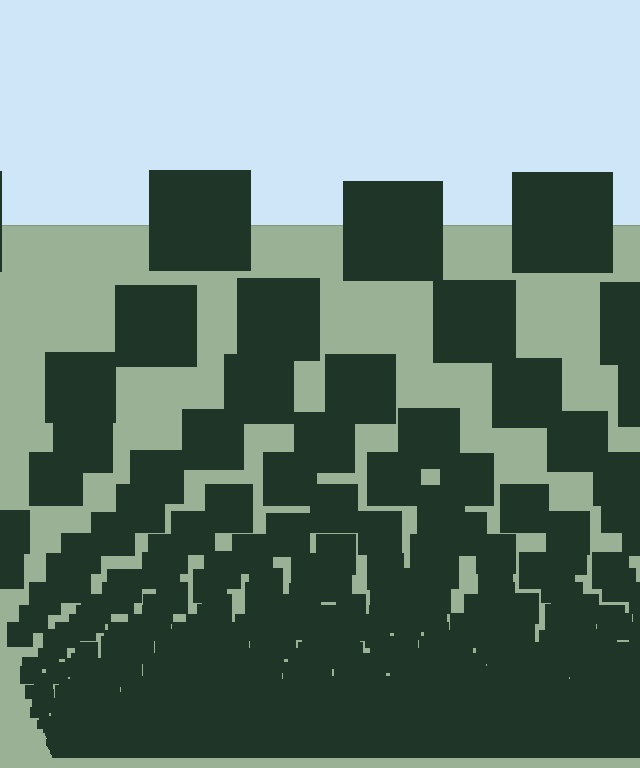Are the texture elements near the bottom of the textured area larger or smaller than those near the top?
Smaller. The gradient is inverted — elements near the bottom are smaller and denser.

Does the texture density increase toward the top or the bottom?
Density increases toward the bottom.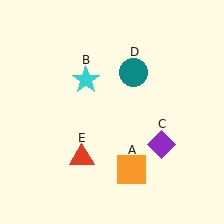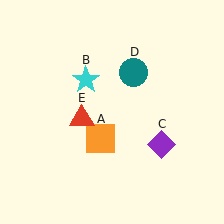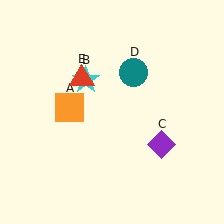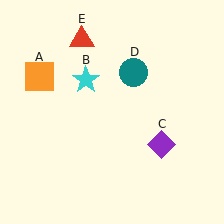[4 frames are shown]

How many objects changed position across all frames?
2 objects changed position: orange square (object A), red triangle (object E).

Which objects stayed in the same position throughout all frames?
Cyan star (object B) and purple diamond (object C) and teal circle (object D) remained stationary.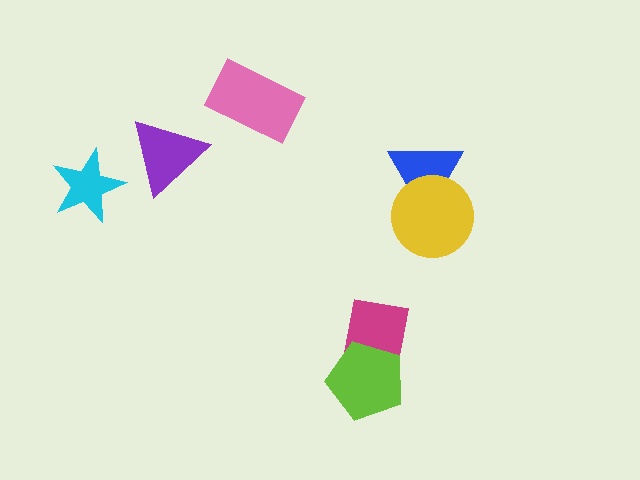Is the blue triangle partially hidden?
Yes, it is partially covered by another shape.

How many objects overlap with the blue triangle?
1 object overlaps with the blue triangle.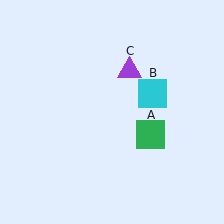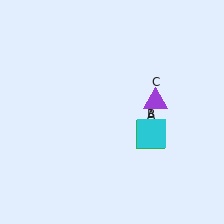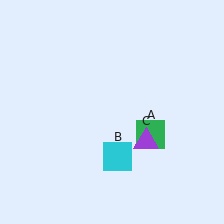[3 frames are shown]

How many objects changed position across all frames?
2 objects changed position: cyan square (object B), purple triangle (object C).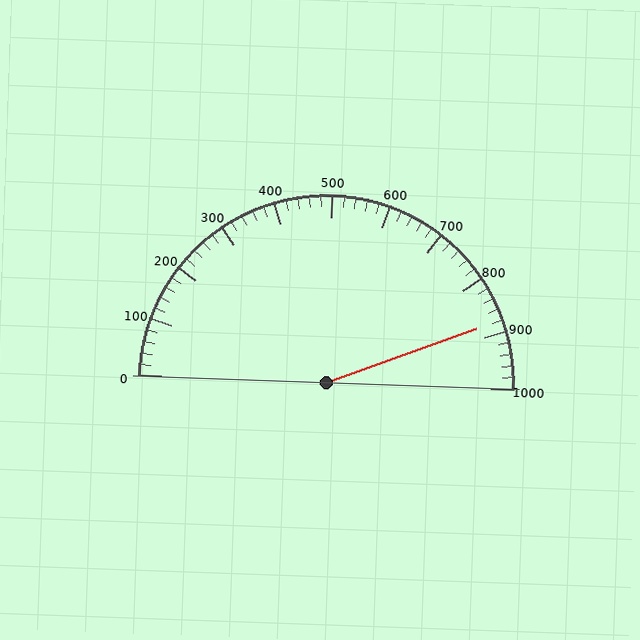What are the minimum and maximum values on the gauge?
The gauge ranges from 0 to 1000.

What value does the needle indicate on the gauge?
The needle indicates approximately 880.